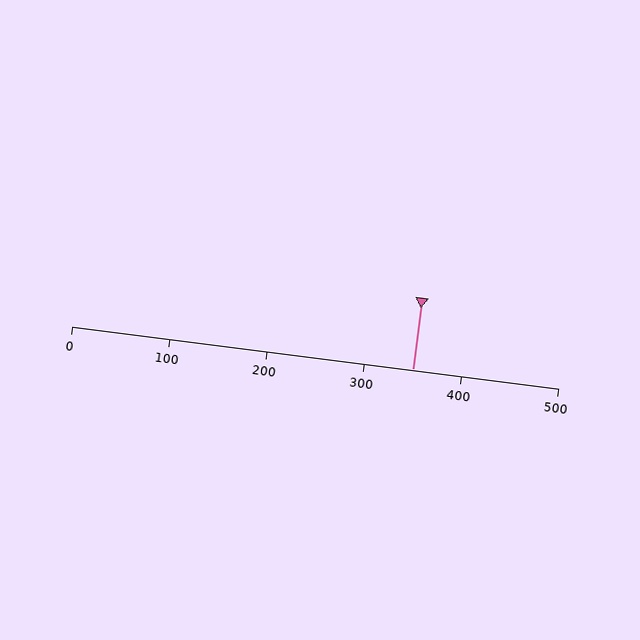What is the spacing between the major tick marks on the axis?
The major ticks are spaced 100 apart.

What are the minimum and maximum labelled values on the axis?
The axis runs from 0 to 500.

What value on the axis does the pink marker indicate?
The marker indicates approximately 350.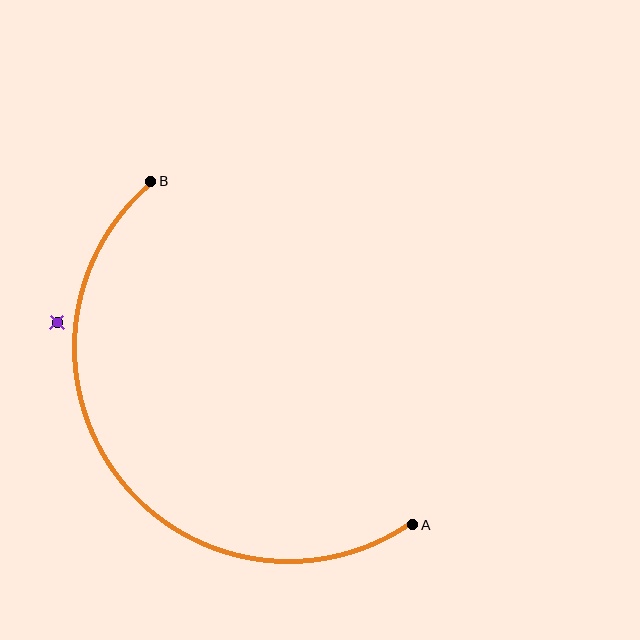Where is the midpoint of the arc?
The arc midpoint is the point on the curve farthest from the straight line joining A and B. It sits below and to the left of that line.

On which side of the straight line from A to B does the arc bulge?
The arc bulges below and to the left of the straight line connecting A and B.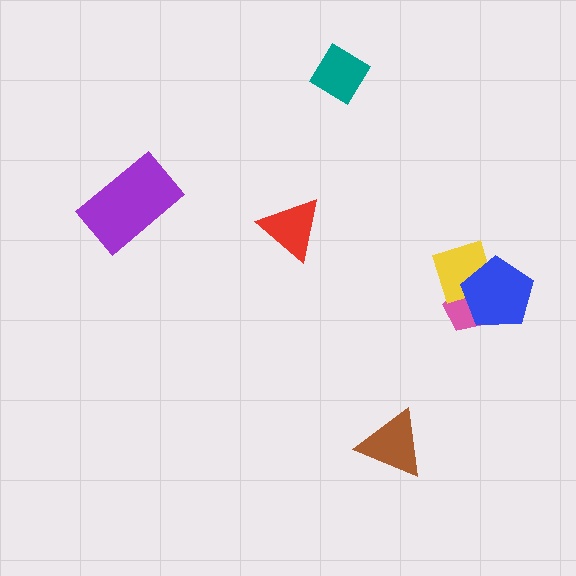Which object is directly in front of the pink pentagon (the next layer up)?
The yellow diamond is directly in front of the pink pentagon.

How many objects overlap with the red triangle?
0 objects overlap with the red triangle.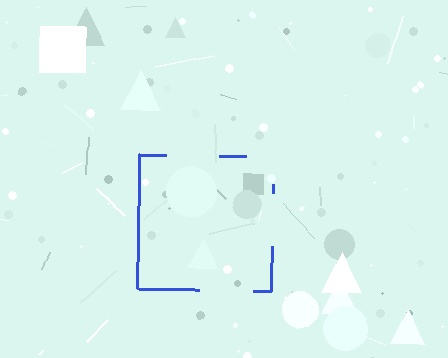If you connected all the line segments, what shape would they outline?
They would outline a square.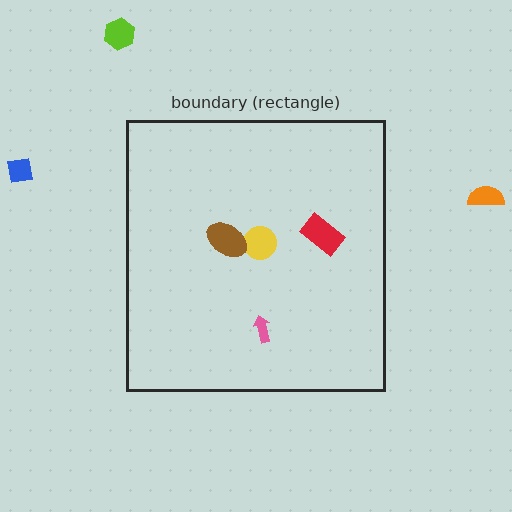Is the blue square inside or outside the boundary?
Outside.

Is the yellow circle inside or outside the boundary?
Inside.